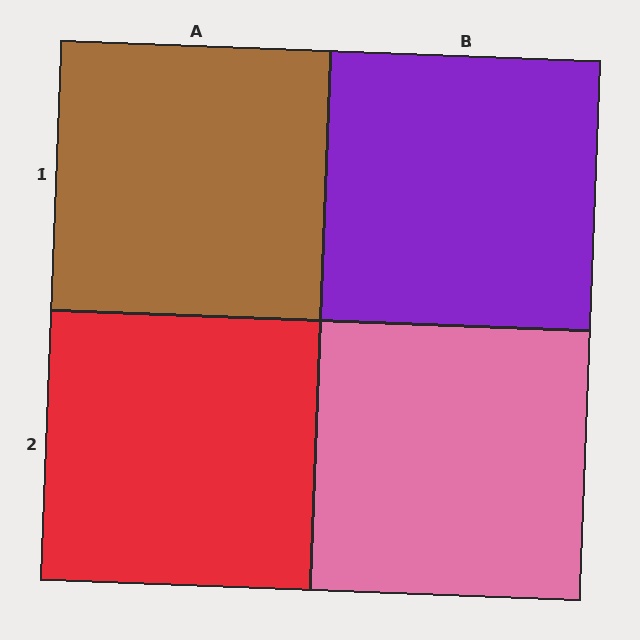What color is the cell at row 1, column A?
Brown.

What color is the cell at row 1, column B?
Purple.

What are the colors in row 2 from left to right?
Red, pink.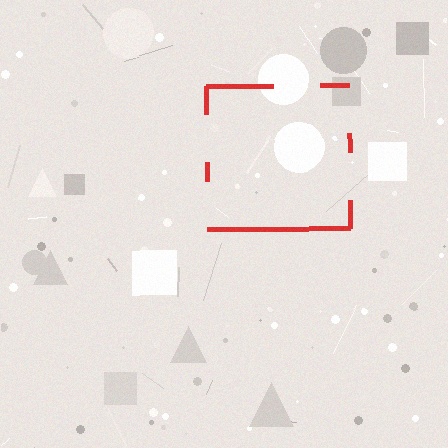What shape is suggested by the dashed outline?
The dashed outline suggests a square.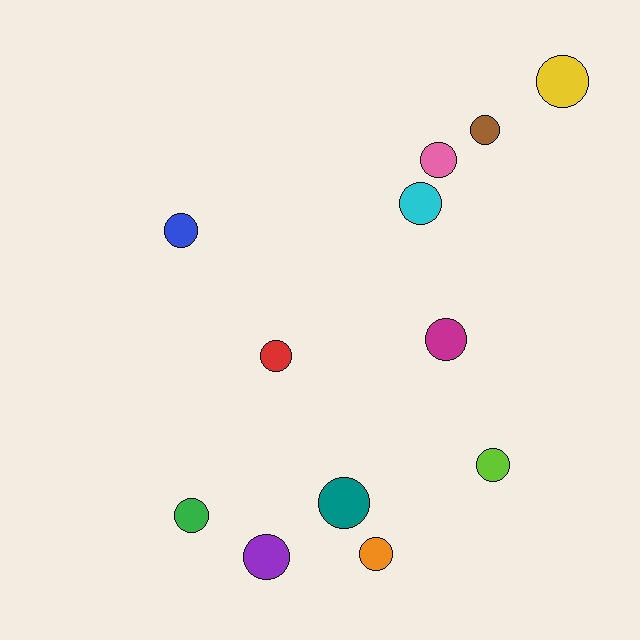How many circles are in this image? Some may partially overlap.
There are 12 circles.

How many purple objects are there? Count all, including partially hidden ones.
There is 1 purple object.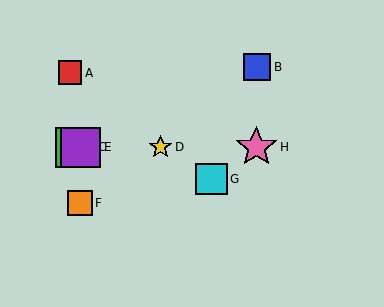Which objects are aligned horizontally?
Objects C, D, E, H are aligned horizontally.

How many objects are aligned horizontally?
4 objects (C, D, E, H) are aligned horizontally.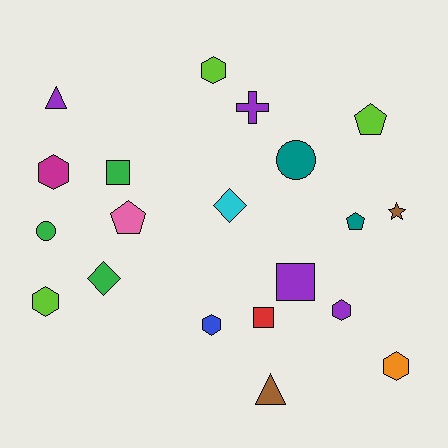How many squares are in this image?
There are 3 squares.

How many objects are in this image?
There are 20 objects.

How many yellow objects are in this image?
There are no yellow objects.